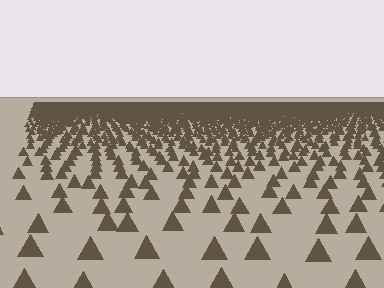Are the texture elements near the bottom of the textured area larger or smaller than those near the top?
Larger. Near the bottom, elements are closer to the viewer and appear at a bigger on-screen size.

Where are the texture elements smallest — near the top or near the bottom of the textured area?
Near the top.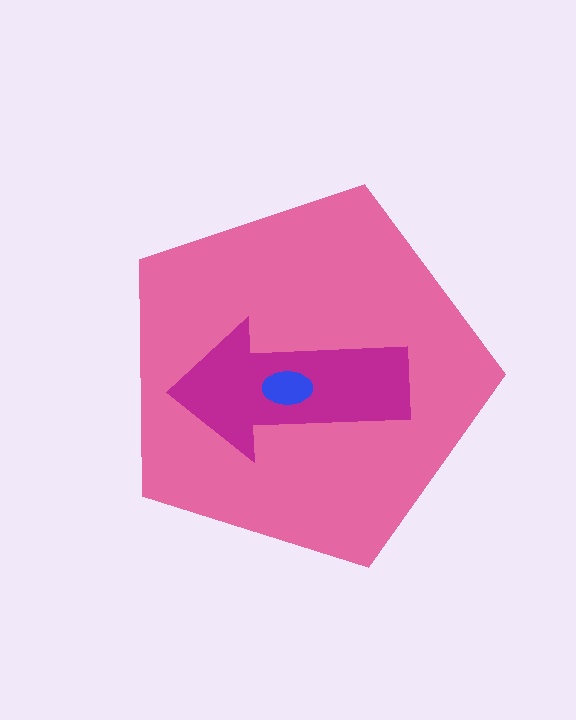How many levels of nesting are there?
3.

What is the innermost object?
The blue ellipse.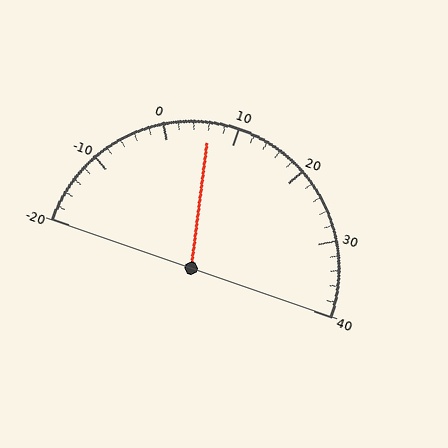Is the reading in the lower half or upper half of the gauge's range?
The reading is in the lower half of the range (-20 to 40).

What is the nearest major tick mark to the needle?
The nearest major tick mark is 10.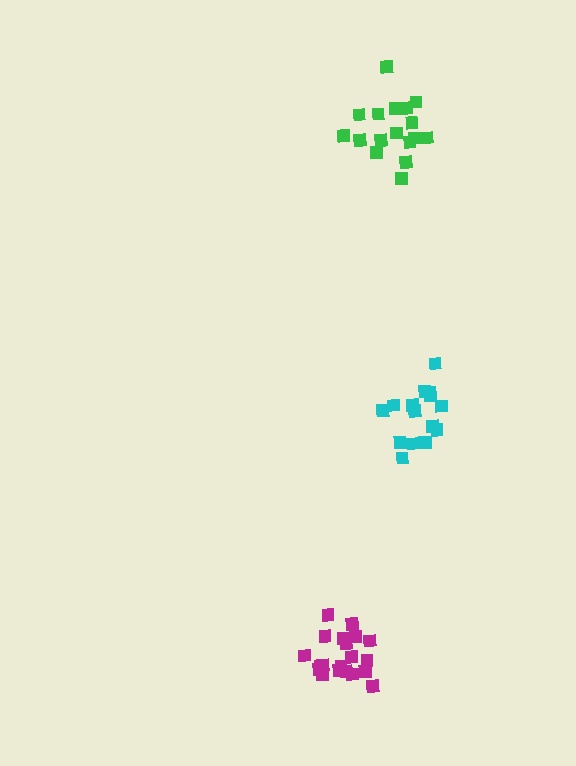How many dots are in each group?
Group 1: 17 dots, Group 2: 21 dots, Group 3: 15 dots (53 total).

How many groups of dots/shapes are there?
There are 3 groups.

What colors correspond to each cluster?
The clusters are colored: green, magenta, cyan.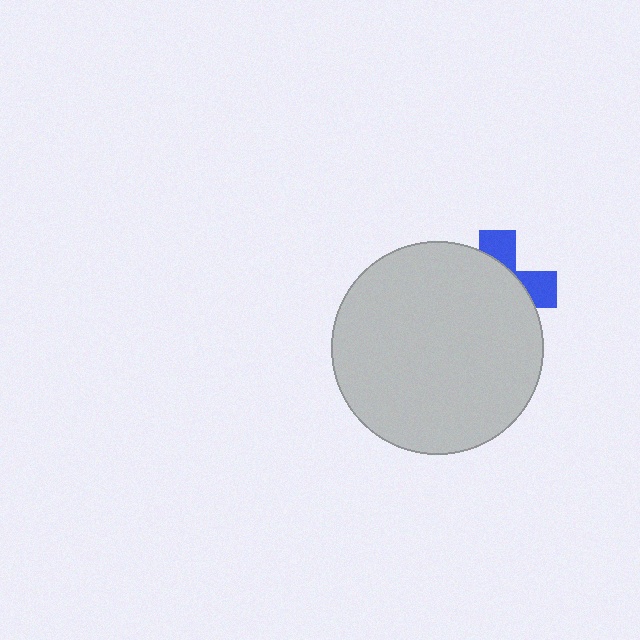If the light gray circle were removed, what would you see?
You would see the complete blue cross.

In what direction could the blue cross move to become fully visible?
The blue cross could move toward the upper-right. That would shift it out from behind the light gray circle entirely.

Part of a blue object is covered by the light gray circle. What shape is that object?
It is a cross.